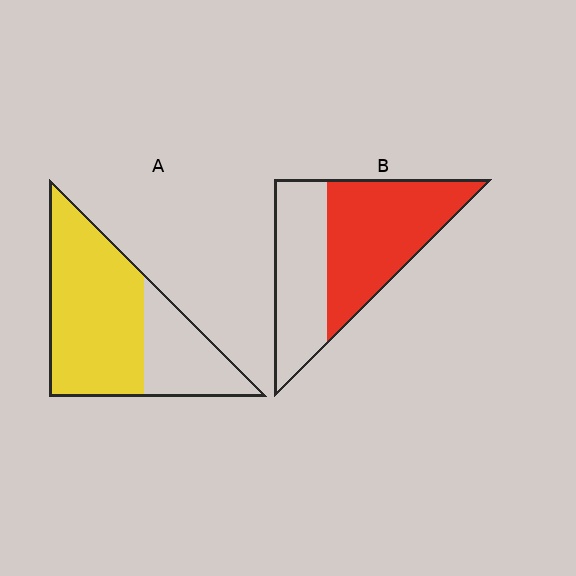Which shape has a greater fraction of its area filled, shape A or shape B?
Shape A.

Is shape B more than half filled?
Yes.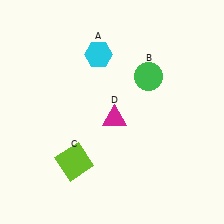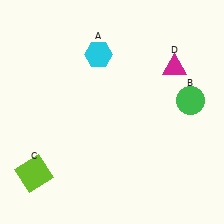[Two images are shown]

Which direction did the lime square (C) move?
The lime square (C) moved left.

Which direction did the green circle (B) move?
The green circle (B) moved right.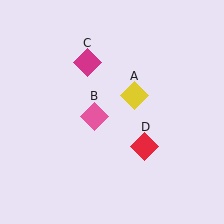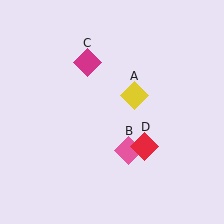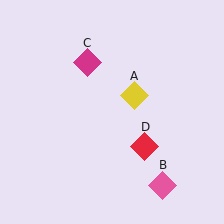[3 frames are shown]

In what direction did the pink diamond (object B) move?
The pink diamond (object B) moved down and to the right.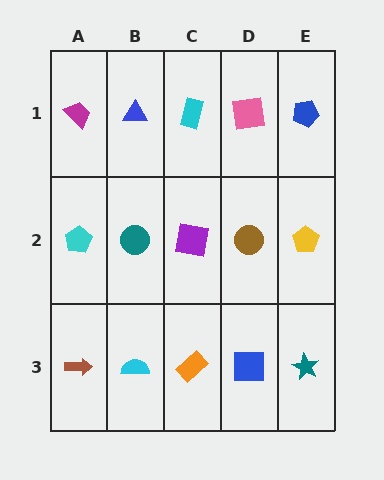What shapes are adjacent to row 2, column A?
A magenta trapezoid (row 1, column A), a brown arrow (row 3, column A), a teal circle (row 2, column B).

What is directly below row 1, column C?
A purple square.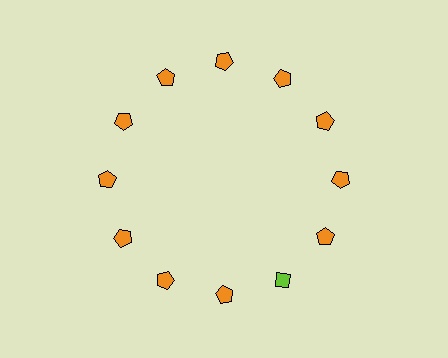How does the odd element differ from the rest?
It differs in both color (lime instead of orange) and shape (diamond instead of pentagon).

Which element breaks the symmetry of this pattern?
The lime diamond at roughly the 5 o'clock position breaks the symmetry. All other shapes are orange pentagons.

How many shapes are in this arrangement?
There are 12 shapes arranged in a ring pattern.